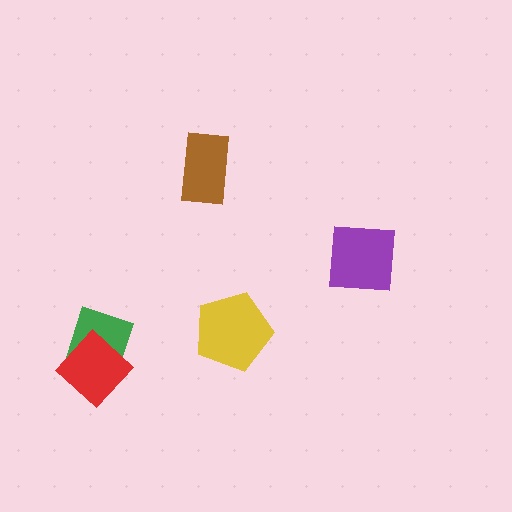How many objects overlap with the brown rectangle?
0 objects overlap with the brown rectangle.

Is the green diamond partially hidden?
Yes, it is partially covered by another shape.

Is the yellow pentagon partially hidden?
No, no other shape covers it.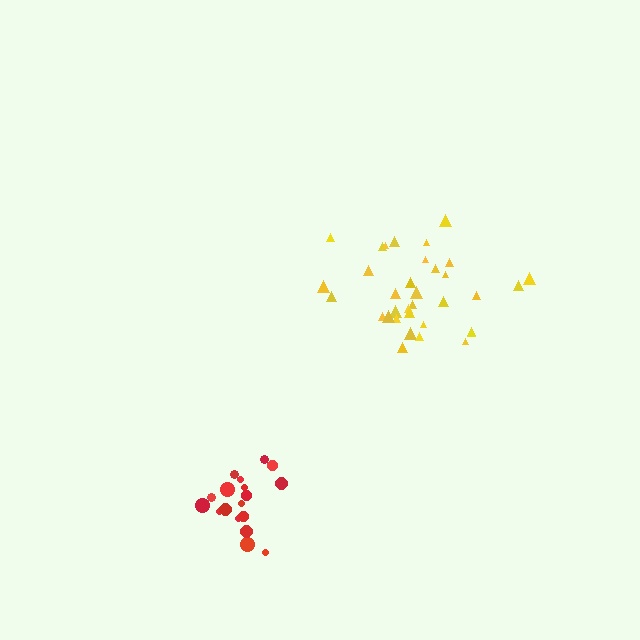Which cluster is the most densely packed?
Red.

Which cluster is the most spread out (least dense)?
Yellow.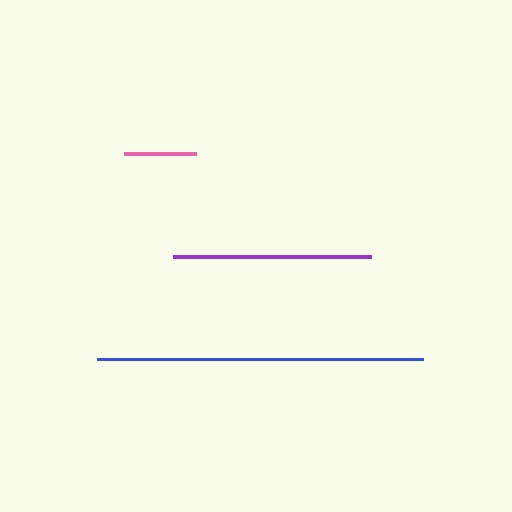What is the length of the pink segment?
The pink segment is approximately 72 pixels long.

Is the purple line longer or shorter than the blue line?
The blue line is longer than the purple line.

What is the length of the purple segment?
The purple segment is approximately 197 pixels long.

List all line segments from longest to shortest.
From longest to shortest: blue, purple, pink.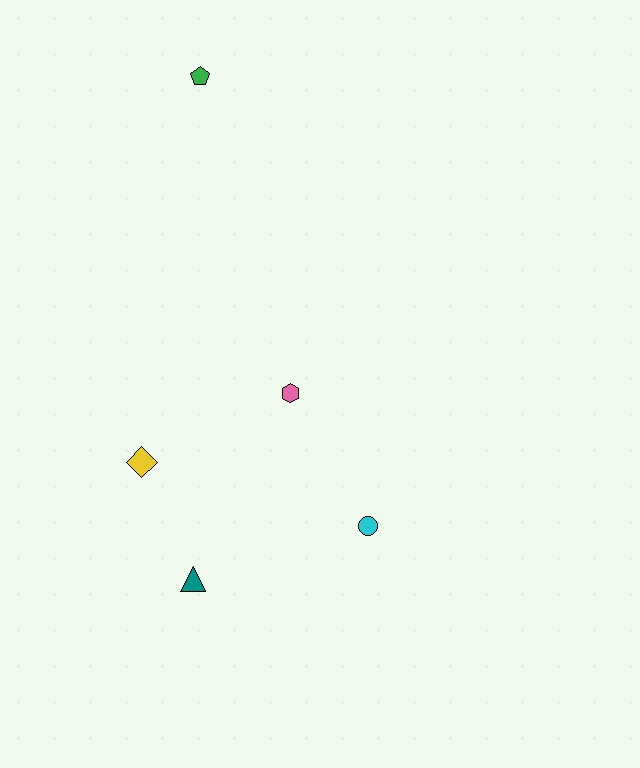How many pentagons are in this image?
There is 1 pentagon.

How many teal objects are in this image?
There is 1 teal object.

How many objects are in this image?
There are 5 objects.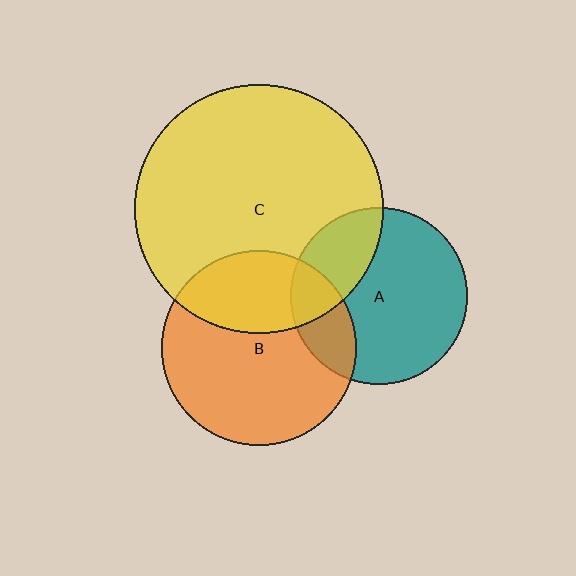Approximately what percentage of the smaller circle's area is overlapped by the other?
Approximately 20%.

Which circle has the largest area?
Circle C (yellow).